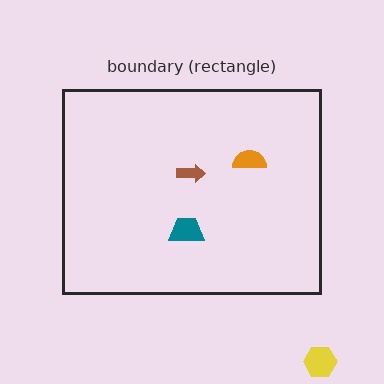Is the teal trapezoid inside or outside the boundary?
Inside.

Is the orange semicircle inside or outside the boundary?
Inside.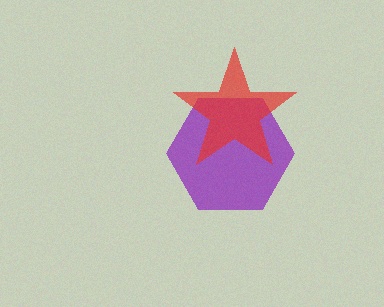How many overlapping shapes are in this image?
There are 2 overlapping shapes in the image.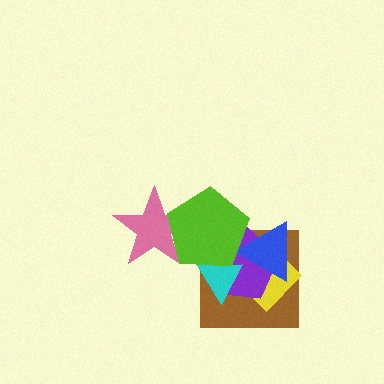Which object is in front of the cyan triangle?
The lime pentagon is in front of the cyan triangle.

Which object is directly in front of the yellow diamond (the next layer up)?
The purple pentagon is directly in front of the yellow diamond.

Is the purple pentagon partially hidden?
Yes, it is partially covered by another shape.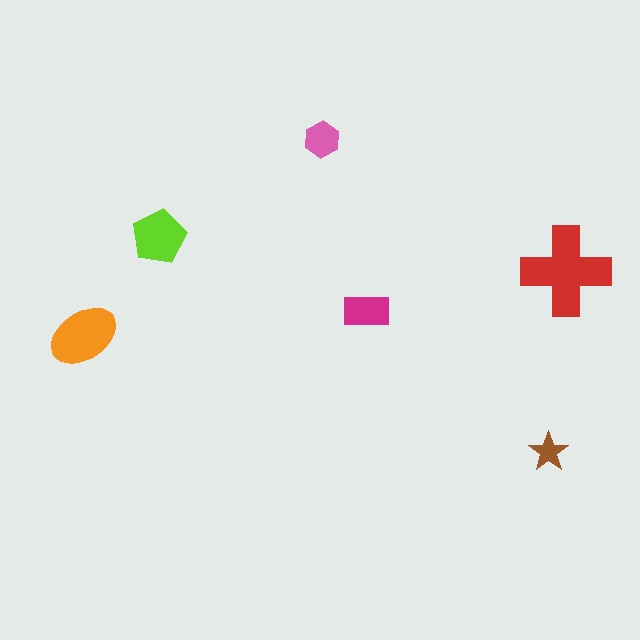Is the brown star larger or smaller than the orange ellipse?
Smaller.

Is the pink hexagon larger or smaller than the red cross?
Smaller.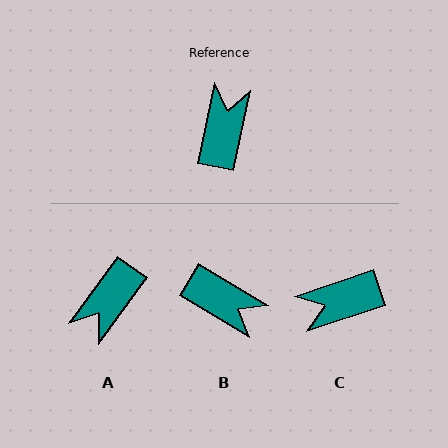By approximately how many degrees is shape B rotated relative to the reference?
Approximately 109 degrees clockwise.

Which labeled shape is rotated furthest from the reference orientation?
A, about 156 degrees away.